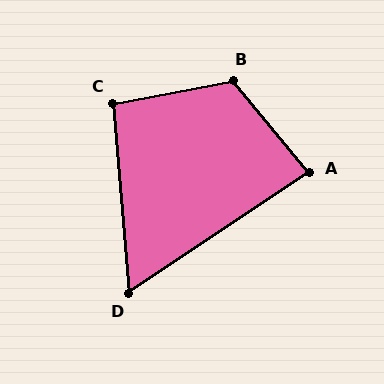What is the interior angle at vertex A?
Approximately 84 degrees (acute).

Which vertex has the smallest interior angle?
D, at approximately 61 degrees.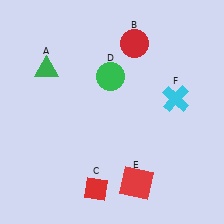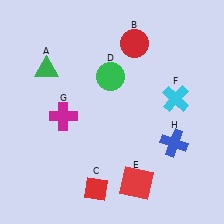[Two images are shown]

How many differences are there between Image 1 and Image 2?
There are 2 differences between the two images.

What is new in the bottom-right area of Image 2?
A blue cross (H) was added in the bottom-right area of Image 2.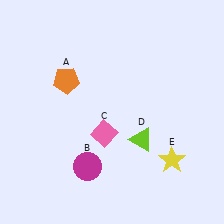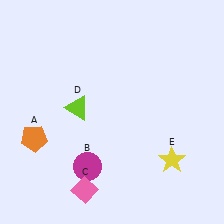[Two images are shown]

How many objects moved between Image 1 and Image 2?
3 objects moved between the two images.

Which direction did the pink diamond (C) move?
The pink diamond (C) moved down.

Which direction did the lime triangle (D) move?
The lime triangle (D) moved left.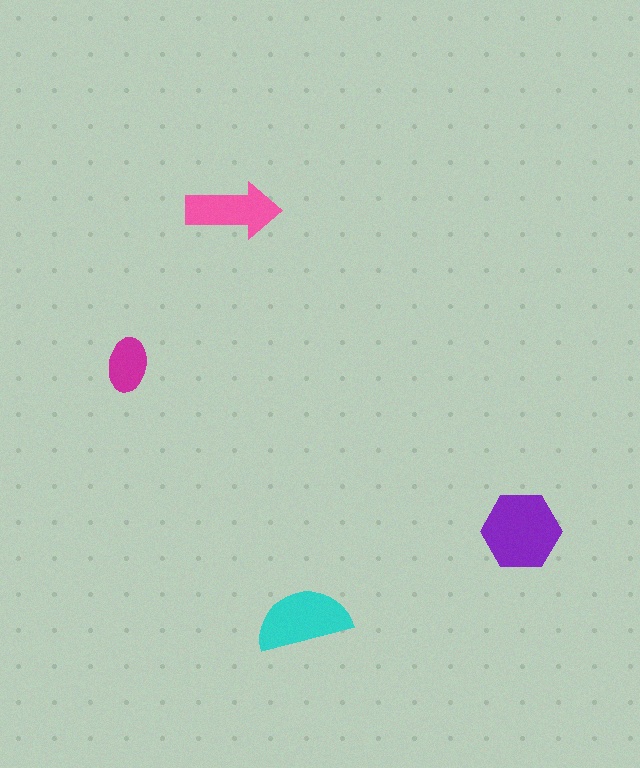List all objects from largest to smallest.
The purple hexagon, the cyan semicircle, the pink arrow, the magenta ellipse.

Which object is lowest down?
The cyan semicircle is bottommost.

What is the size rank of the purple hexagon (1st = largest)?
1st.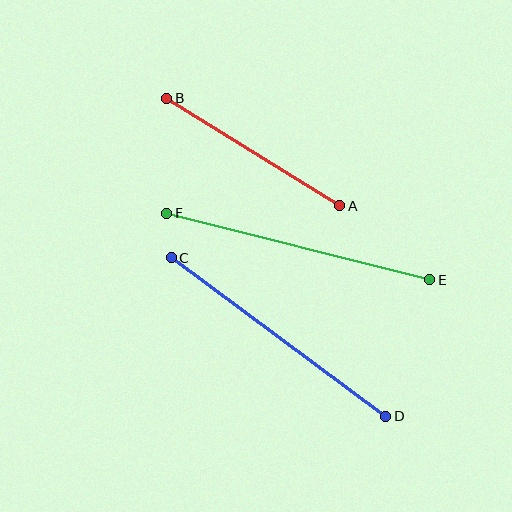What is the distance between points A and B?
The distance is approximately 204 pixels.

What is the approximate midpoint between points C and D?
The midpoint is at approximately (279, 337) pixels.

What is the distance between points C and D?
The distance is approximately 267 pixels.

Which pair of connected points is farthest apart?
Points E and F are farthest apart.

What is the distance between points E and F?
The distance is approximately 271 pixels.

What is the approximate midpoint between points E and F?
The midpoint is at approximately (298, 246) pixels.